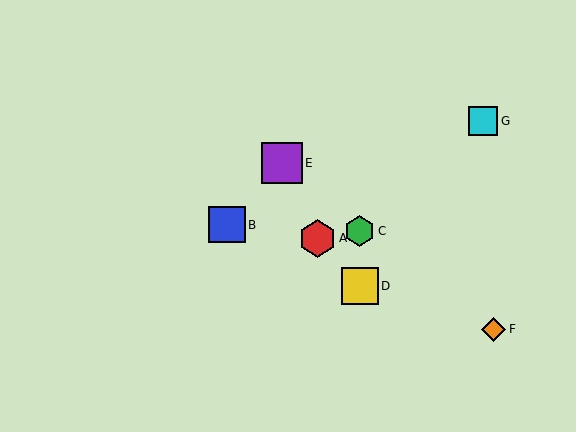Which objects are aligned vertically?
Objects C, D are aligned vertically.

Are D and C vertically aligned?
Yes, both are at x≈360.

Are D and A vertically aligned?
No, D is at x≈360 and A is at x≈318.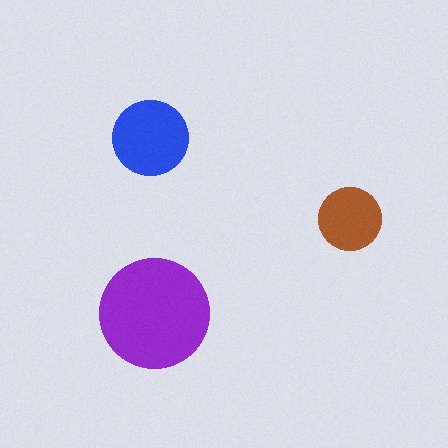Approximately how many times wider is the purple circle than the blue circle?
About 1.5 times wider.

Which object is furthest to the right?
The brown circle is rightmost.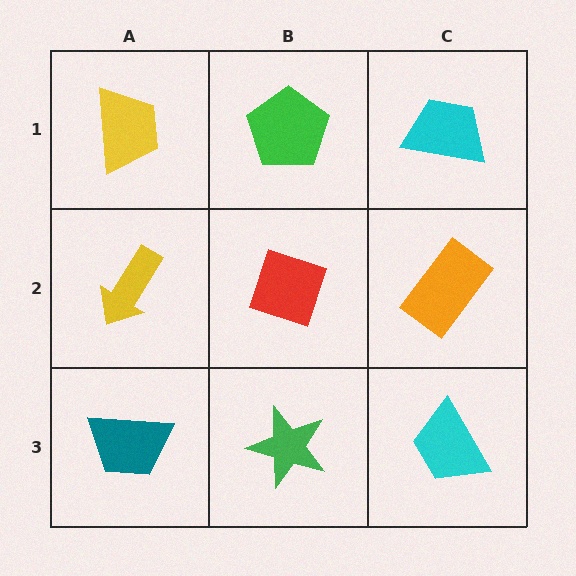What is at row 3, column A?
A teal trapezoid.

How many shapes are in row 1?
3 shapes.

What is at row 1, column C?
A cyan trapezoid.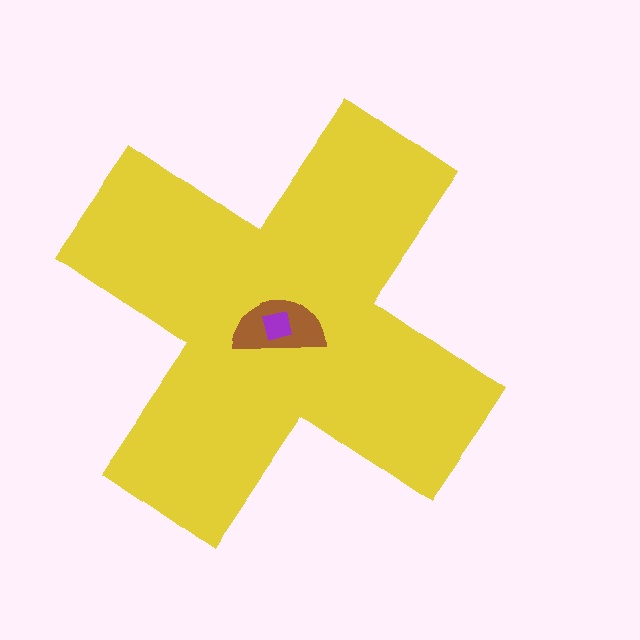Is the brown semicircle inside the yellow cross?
Yes.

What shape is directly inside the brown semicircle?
The purple square.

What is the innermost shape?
The purple square.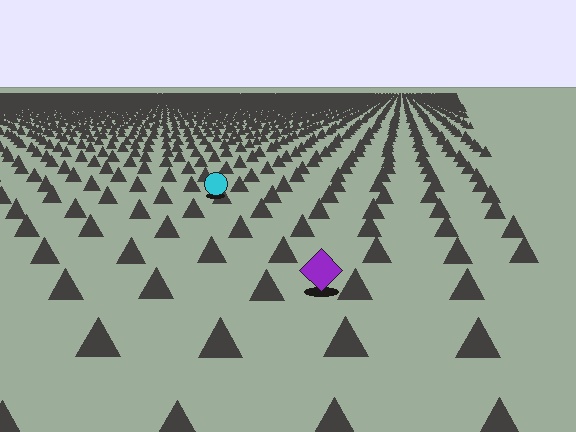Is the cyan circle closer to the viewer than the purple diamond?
No. The purple diamond is closer — you can tell from the texture gradient: the ground texture is coarser near it.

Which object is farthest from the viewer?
The cyan circle is farthest from the viewer. It appears smaller and the ground texture around it is denser.